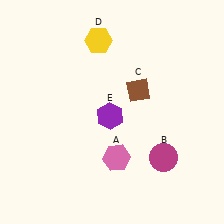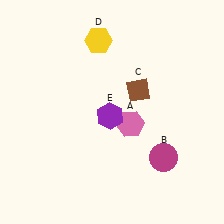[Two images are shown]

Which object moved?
The pink hexagon (A) moved up.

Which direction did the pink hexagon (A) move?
The pink hexagon (A) moved up.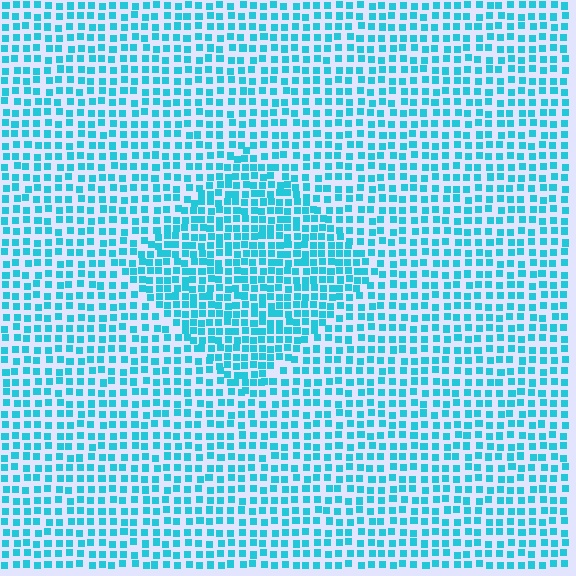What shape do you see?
I see a diamond.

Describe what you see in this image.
The image contains small cyan elements arranged at two different densities. A diamond-shaped region is visible where the elements are more densely packed than the surrounding area.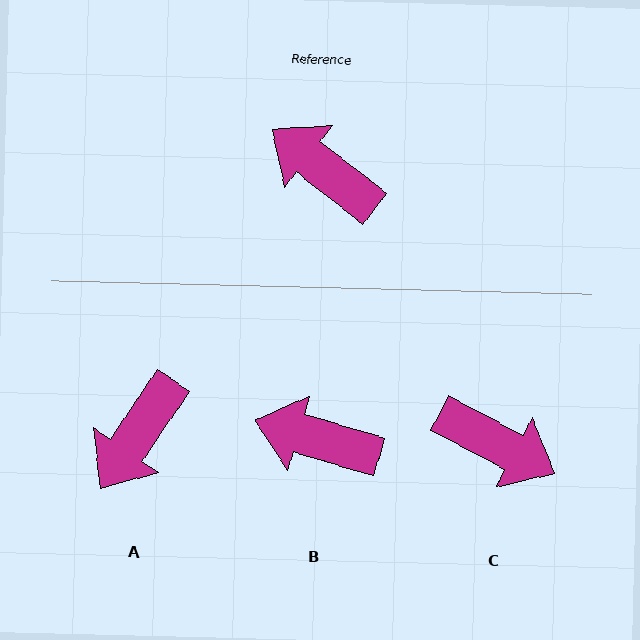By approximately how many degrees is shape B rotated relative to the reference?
Approximately 22 degrees counter-clockwise.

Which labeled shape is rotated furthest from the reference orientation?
C, about 170 degrees away.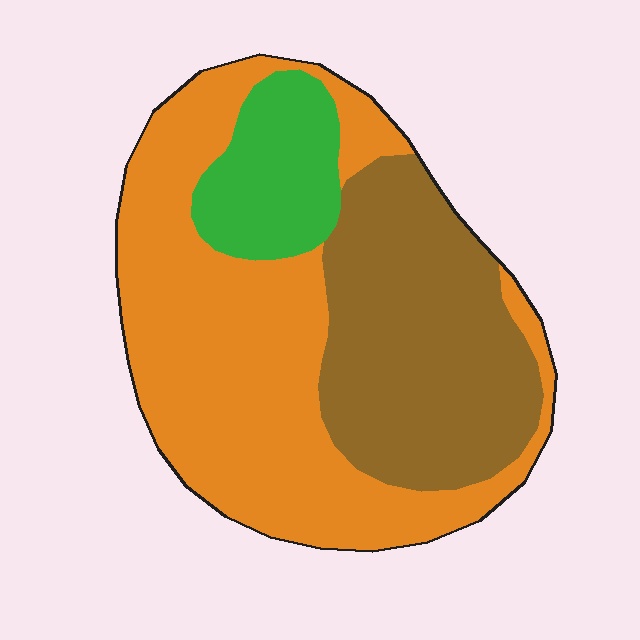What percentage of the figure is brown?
Brown takes up between a third and a half of the figure.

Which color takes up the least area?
Green, at roughly 15%.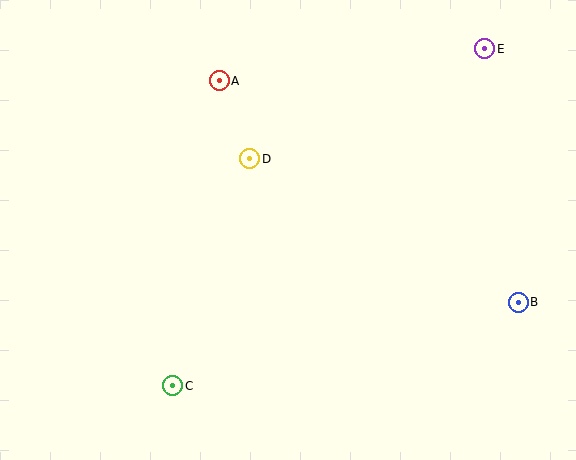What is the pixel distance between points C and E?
The distance between C and E is 459 pixels.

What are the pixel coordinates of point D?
Point D is at (250, 159).